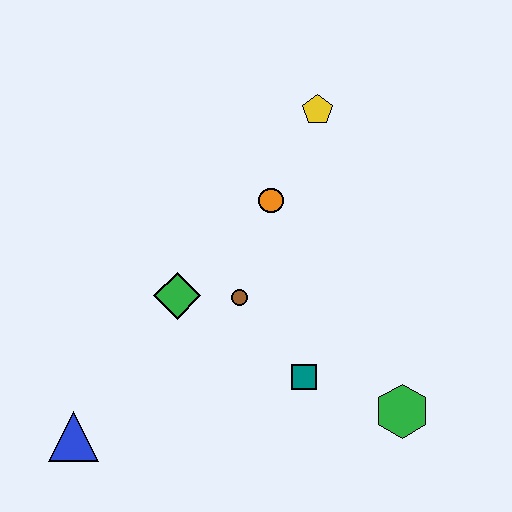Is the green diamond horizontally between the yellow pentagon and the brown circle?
No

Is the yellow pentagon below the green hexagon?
No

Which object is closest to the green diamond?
The brown circle is closest to the green diamond.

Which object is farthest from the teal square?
The yellow pentagon is farthest from the teal square.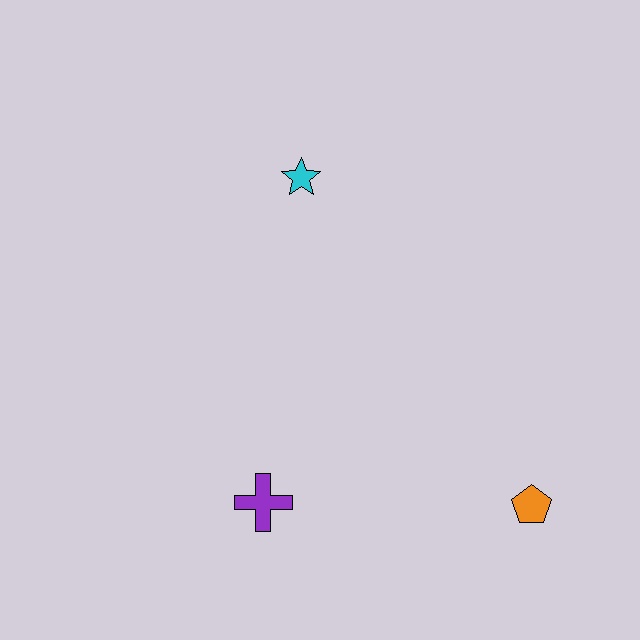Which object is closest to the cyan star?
The purple cross is closest to the cyan star.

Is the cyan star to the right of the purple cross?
Yes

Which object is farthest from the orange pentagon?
The cyan star is farthest from the orange pentagon.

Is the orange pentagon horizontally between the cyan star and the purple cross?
No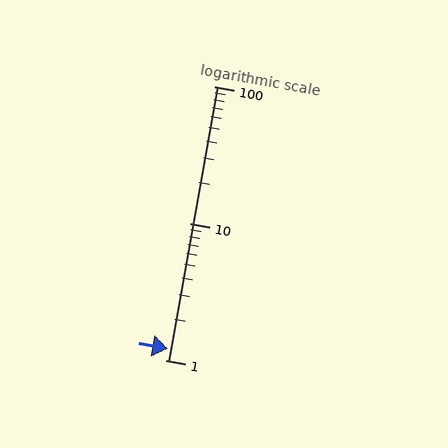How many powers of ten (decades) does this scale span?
The scale spans 2 decades, from 1 to 100.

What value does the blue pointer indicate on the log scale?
The pointer indicates approximately 1.2.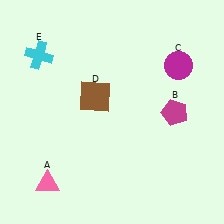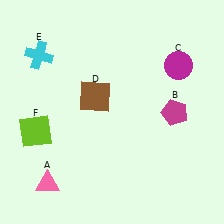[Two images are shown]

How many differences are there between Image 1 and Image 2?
There is 1 difference between the two images.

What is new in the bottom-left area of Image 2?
A lime square (F) was added in the bottom-left area of Image 2.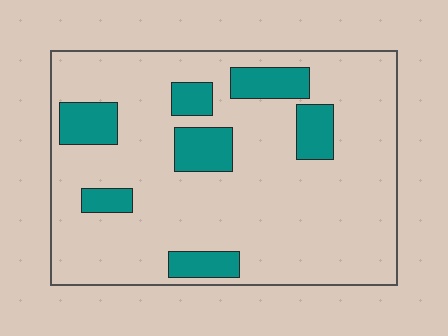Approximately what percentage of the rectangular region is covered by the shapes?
Approximately 20%.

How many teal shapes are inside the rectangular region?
7.